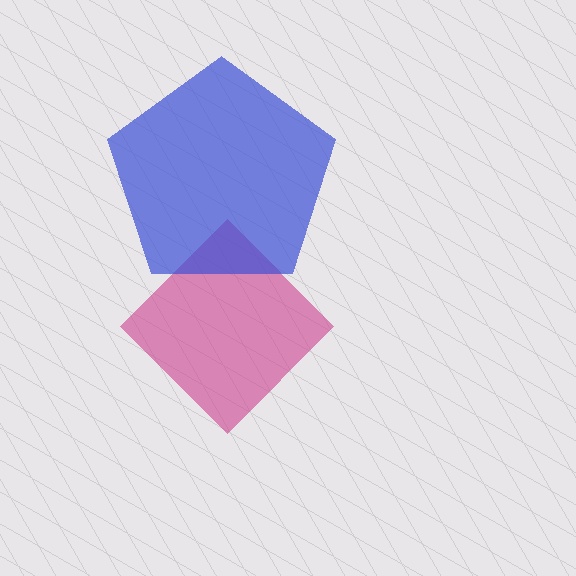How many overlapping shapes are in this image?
There are 2 overlapping shapes in the image.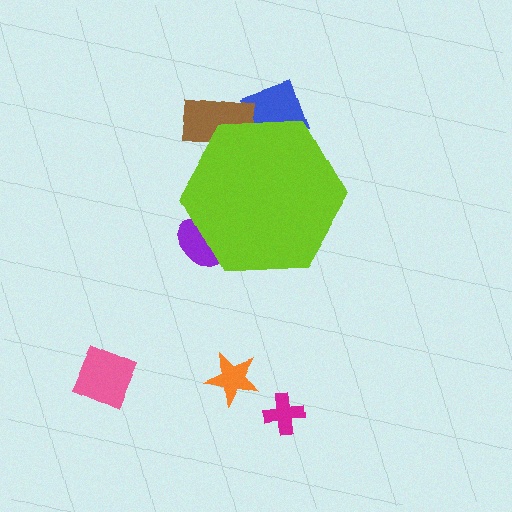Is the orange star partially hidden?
No, the orange star is fully visible.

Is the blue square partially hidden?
Yes, the blue square is partially hidden behind the lime hexagon.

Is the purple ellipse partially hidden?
Yes, the purple ellipse is partially hidden behind the lime hexagon.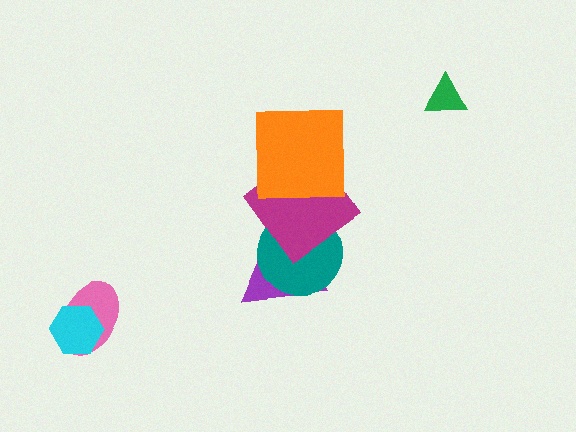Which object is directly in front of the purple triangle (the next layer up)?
The teal circle is directly in front of the purple triangle.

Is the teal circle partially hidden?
Yes, it is partially covered by another shape.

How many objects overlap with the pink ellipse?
1 object overlaps with the pink ellipse.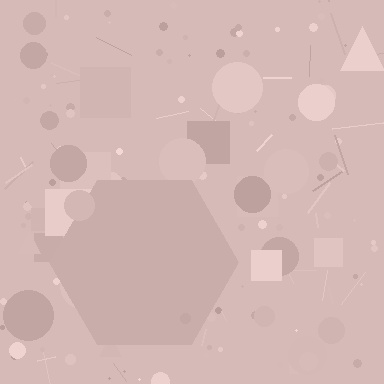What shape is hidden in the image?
A hexagon is hidden in the image.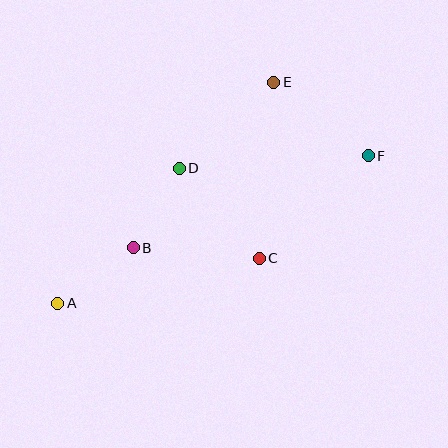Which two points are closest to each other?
Points B and D are closest to each other.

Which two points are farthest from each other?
Points A and F are farthest from each other.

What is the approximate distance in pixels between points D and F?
The distance between D and F is approximately 189 pixels.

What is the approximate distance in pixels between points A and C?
The distance between A and C is approximately 207 pixels.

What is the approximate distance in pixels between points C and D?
The distance between C and D is approximately 120 pixels.